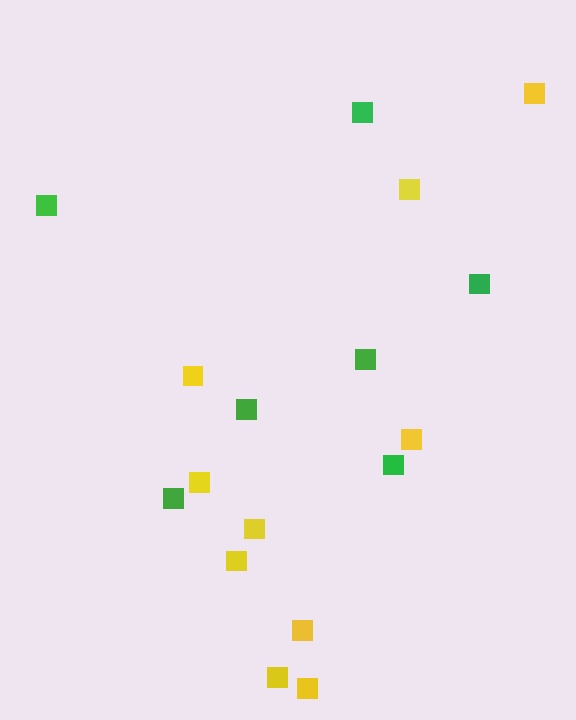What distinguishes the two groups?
There are 2 groups: one group of green squares (7) and one group of yellow squares (10).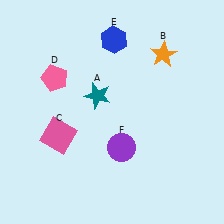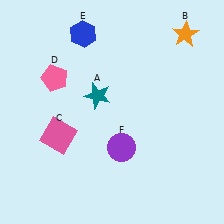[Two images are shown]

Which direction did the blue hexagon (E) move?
The blue hexagon (E) moved left.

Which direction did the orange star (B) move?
The orange star (B) moved right.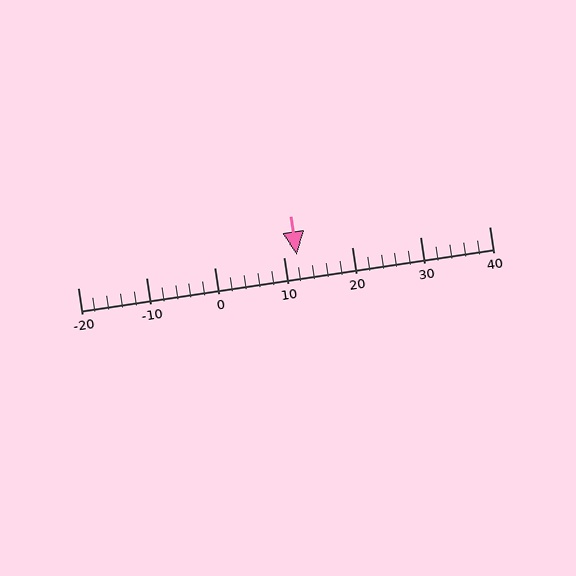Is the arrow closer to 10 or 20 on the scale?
The arrow is closer to 10.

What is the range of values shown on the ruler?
The ruler shows values from -20 to 40.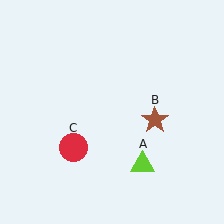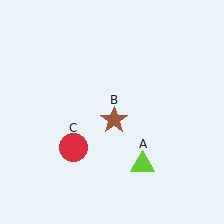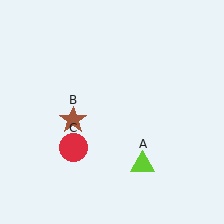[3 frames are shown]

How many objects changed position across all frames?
1 object changed position: brown star (object B).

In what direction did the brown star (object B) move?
The brown star (object B) moved left.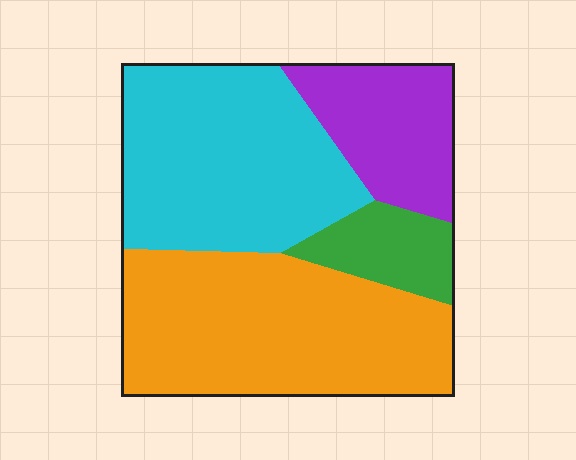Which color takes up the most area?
Orange, at roughly 40%.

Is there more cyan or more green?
Cyan.